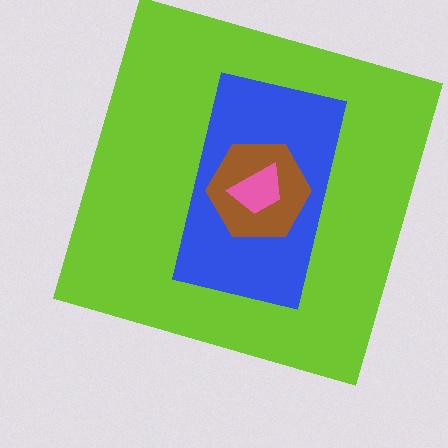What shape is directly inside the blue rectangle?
The brown hexagon.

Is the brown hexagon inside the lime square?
Yes.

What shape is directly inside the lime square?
The blue rectangle.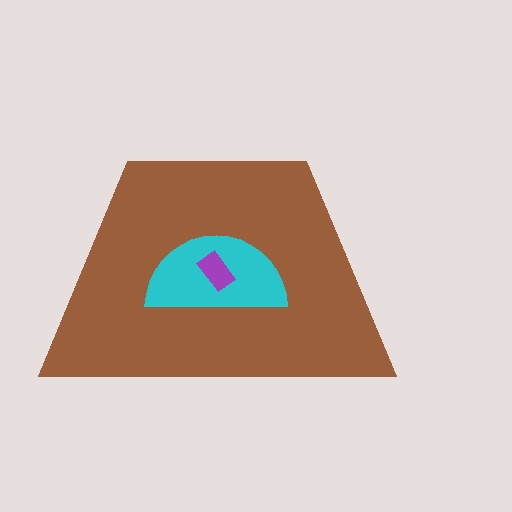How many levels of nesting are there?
3.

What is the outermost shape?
The brown trapezoid.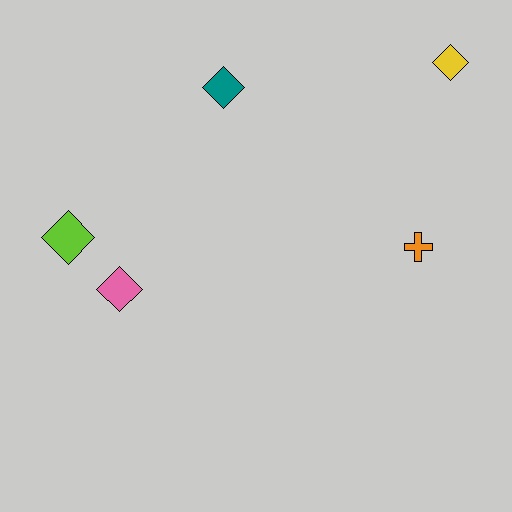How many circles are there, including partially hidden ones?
There are no circles.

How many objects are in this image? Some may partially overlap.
There are 5 objects.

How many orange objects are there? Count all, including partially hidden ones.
There is 1 orange object.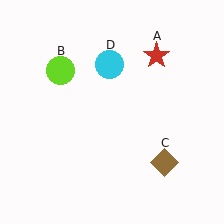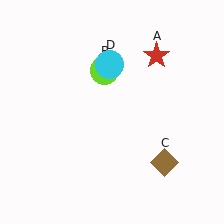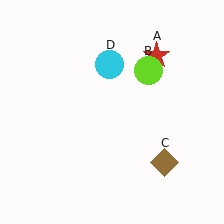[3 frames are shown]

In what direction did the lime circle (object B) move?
The lime circle (object B) moved right.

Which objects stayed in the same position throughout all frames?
Red star (object A) and brown diamond (object C) and cyan circle (object D) remained stationary.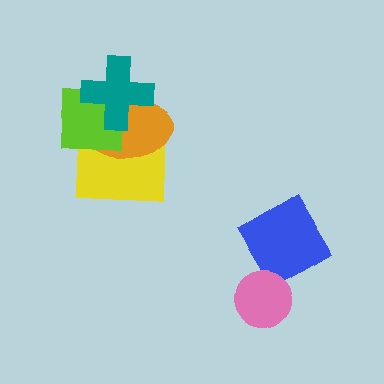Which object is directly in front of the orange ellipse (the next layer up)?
The lime square is directly in front of the orange ellipse.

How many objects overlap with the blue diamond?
1 object overlaps with the blue diamond.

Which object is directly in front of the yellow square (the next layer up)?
The orange ellipse is directly in front of the yellow square.